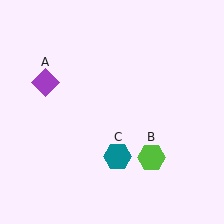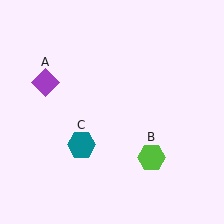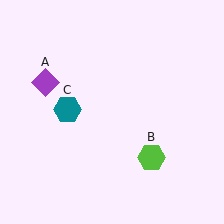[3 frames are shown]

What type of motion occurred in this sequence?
The teal hexagon (object C) rotated clockwise around the center of the scene.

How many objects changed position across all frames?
1 object changed position: teal hexagon (object C).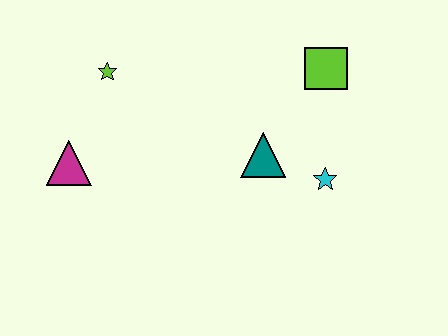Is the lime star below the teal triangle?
No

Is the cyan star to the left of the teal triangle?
No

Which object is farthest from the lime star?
The cyan star is farthest from the lime star.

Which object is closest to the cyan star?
The teal triangle is closest to the cyan star.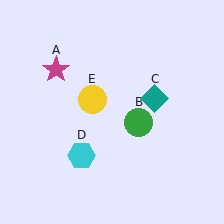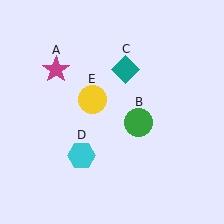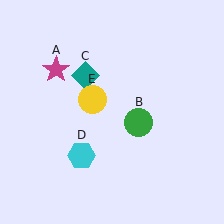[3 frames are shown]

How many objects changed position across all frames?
1 object changed position: teal diamond (object C).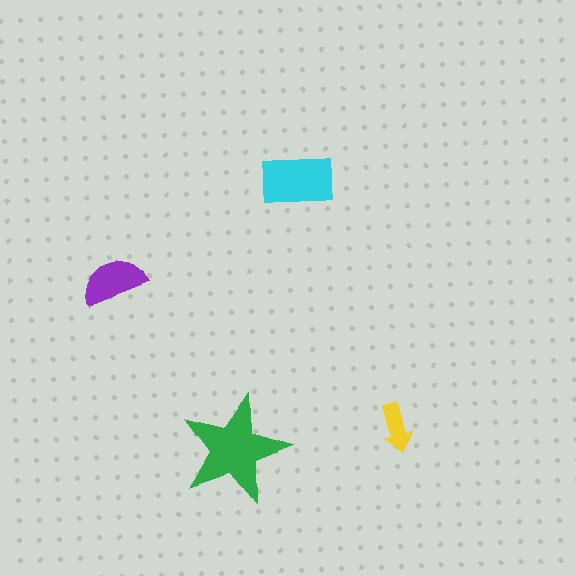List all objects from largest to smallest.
The green star, the cyan rectangle, the purple semicircle, the yellow arrow.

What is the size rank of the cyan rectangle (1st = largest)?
2nd.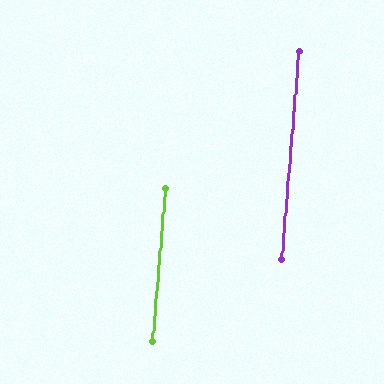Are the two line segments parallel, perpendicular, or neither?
Parallel — their directions differ by only 0.2°.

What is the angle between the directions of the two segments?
Approximately 0 degrees.